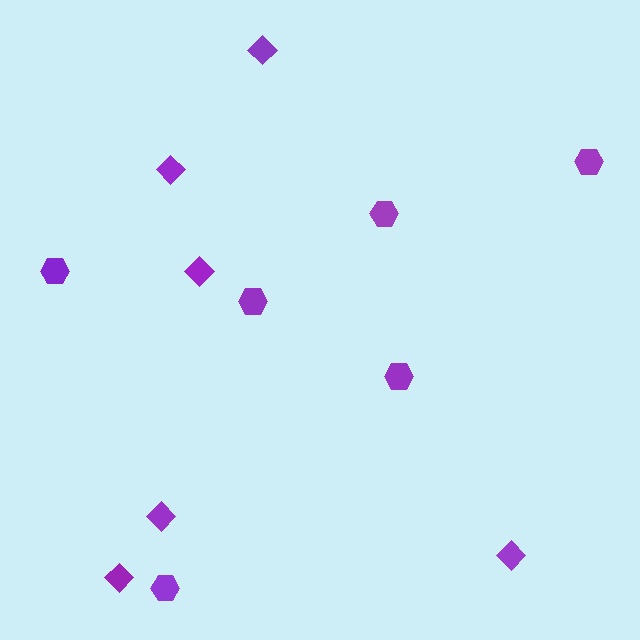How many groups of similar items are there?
There are 2 groups: one group of diamonds (6) and one group of hexagons (6).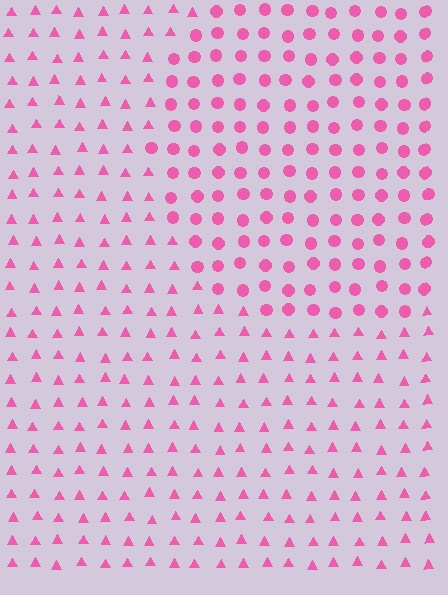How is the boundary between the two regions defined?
The boundary is defined by a change in element shape: circles inside vs. triangles outside. All elements share the same color and spacing.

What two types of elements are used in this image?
The image uses circles inside the circle region and triangles outside it.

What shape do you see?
I see a circle.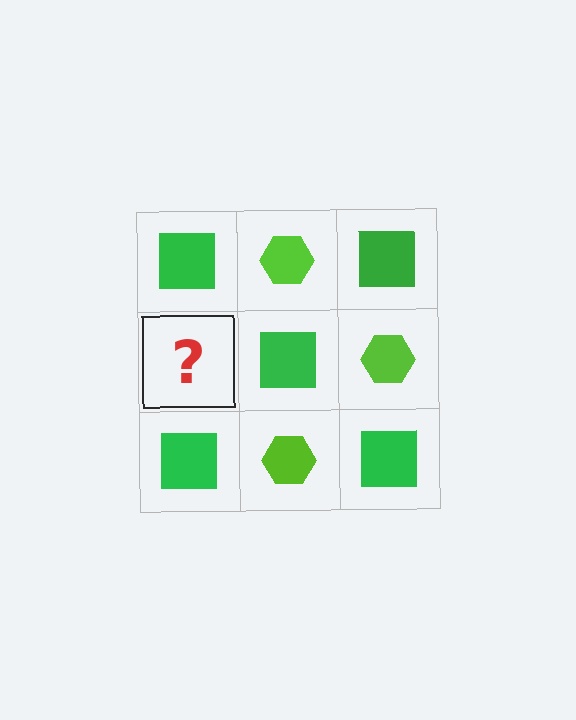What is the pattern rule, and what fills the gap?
The rule is that it alternates green square and lime hexagon in a checkerboard pattern. The gap should be filled with a lime hexagon.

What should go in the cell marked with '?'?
The missing cell should contain a lime hexagon.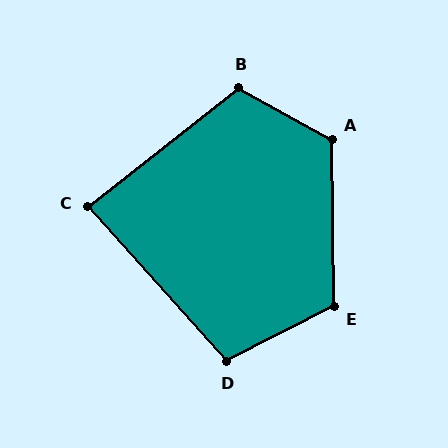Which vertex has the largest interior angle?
A, at approximately 120 degrees.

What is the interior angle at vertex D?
Approximately 105 degrees (obtuse).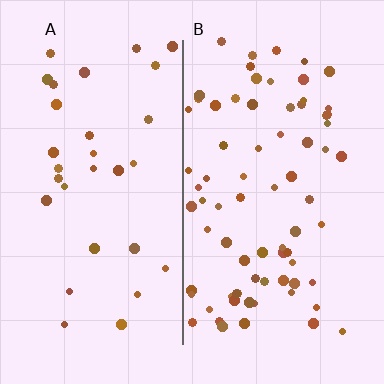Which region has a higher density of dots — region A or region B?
B (the right).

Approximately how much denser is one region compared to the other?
Approximately 2.4× — region B over region A.